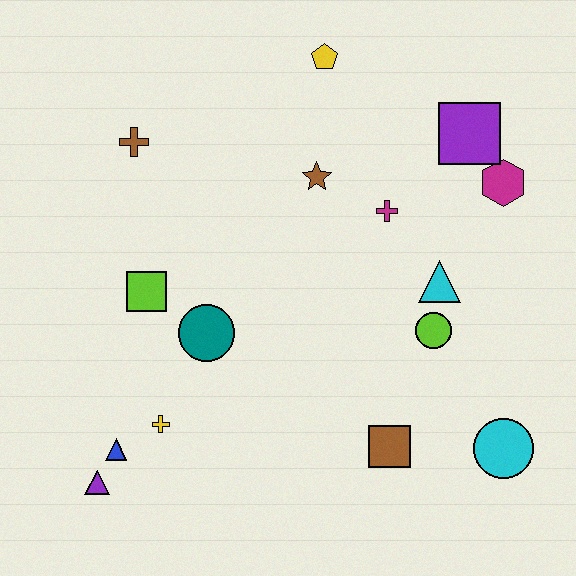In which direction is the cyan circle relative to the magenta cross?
The cyan circle is below the magenta cross.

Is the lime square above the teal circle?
Yes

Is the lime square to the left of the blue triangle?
No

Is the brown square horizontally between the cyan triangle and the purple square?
No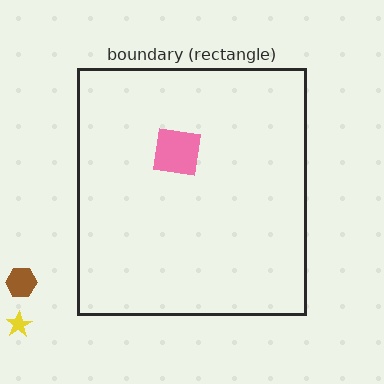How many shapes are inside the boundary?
1 inside, 2 outside.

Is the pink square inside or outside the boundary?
Inside.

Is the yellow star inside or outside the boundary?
Outside.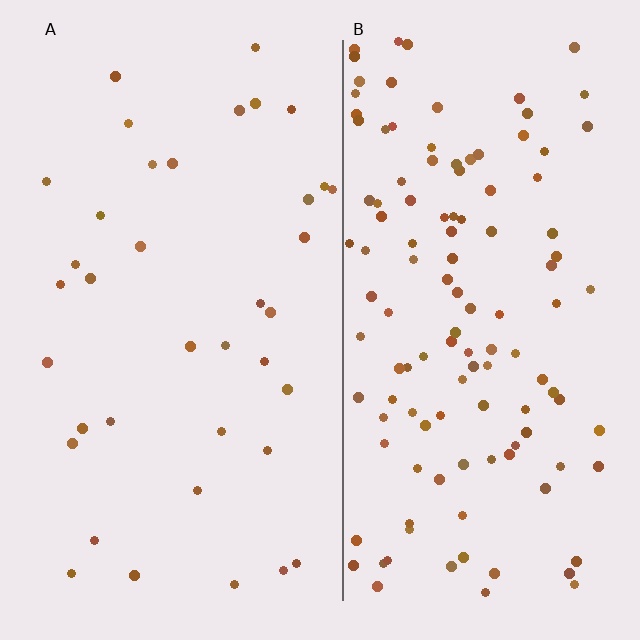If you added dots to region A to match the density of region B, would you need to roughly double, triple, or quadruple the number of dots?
Approximately triple.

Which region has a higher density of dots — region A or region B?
B (the right).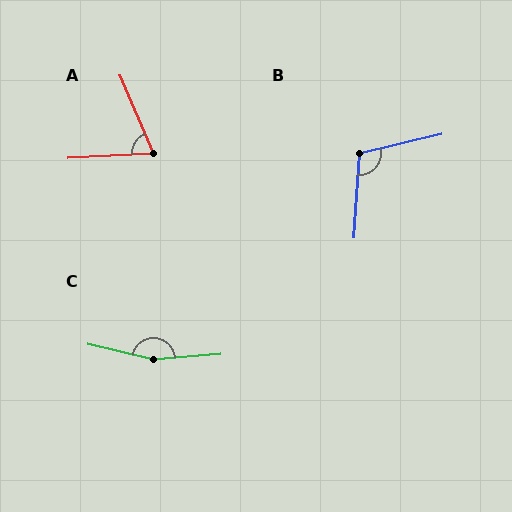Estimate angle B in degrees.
Approximately 107 degrees.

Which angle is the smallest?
A, at approximately 70 degrees.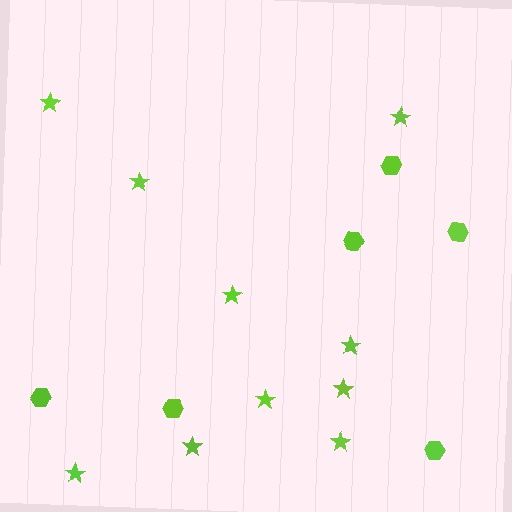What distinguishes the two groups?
There are 2 groups: one group of hexagons (6) and one group of stars (10).